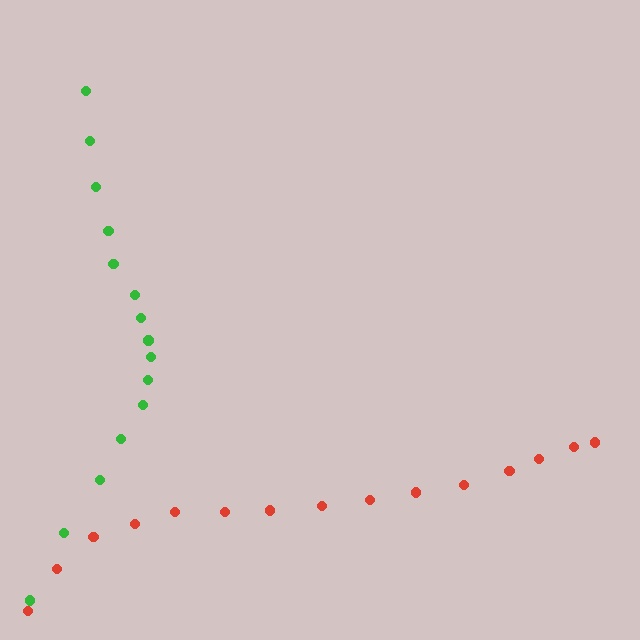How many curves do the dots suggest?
There are 2 distinct paths.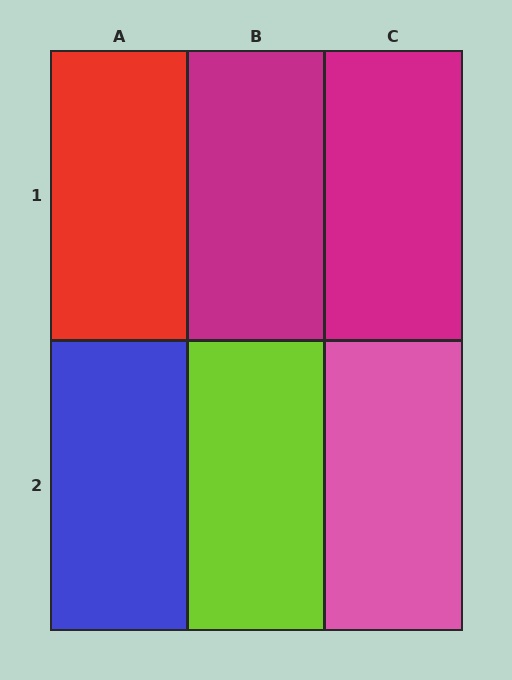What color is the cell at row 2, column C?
Pink.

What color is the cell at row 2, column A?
Blue.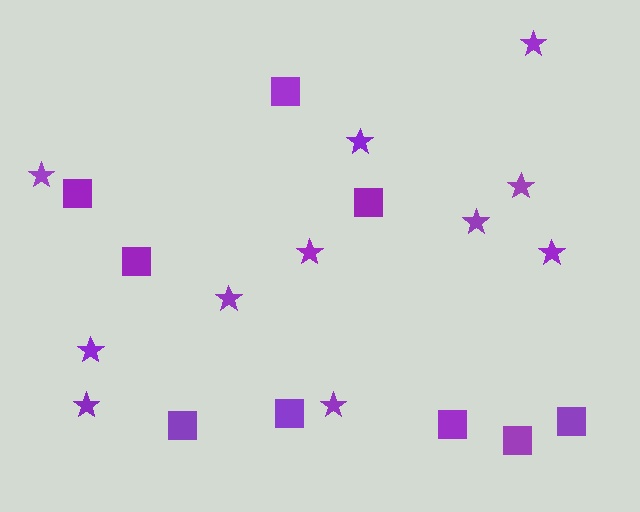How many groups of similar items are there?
There are 2 groups: one group of stars (11) and one group of squares (9).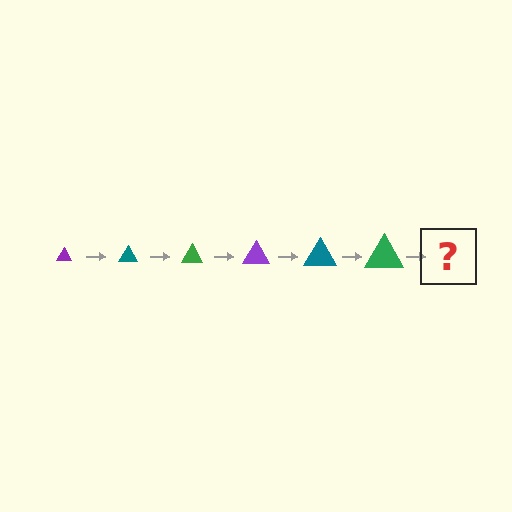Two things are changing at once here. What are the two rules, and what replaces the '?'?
The two rules are that the triangle grows larger each step and the color cycles through purple, teal, and green. The '?' should be a purple triangle, larger than the previous one.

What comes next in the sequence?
The next element should be a purple triangle, larger than the previous one.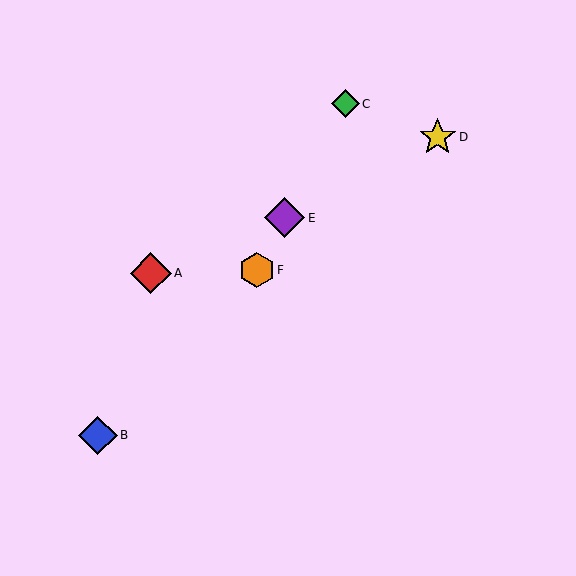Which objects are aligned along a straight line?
Objects C, E, F are aligned along a straight line.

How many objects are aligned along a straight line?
3 objects (C, E, F) are aligned along a straight line.